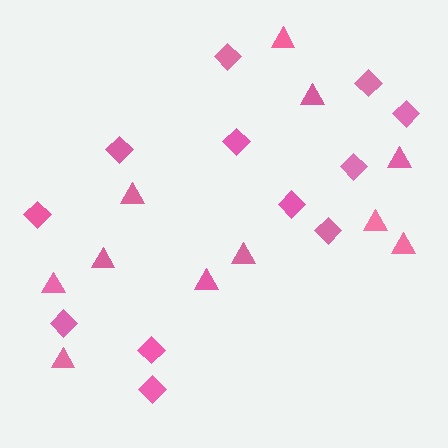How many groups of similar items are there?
There are 2 groups: one group of diamonds (12) and one group of triangles (11).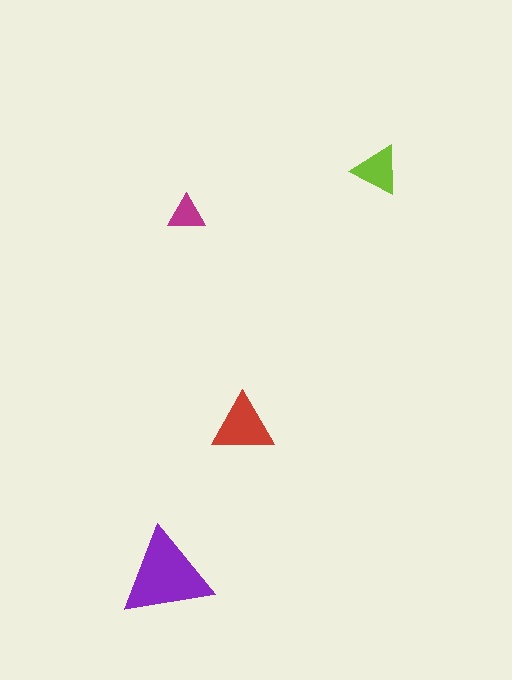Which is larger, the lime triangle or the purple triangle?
The purple one.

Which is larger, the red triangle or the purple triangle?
The purple one.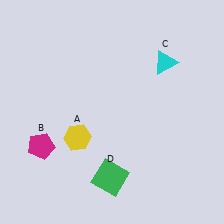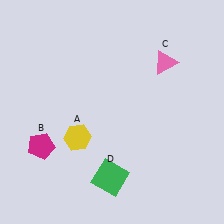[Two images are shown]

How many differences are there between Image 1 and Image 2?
There is 1 difference between the two images.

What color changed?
The triangle (C) changed from cyan in Image 1 to pink in Image 2.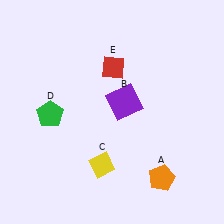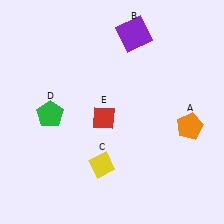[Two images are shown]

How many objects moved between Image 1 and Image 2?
3 objects moved between the two images.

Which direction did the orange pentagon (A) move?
The orange pentagon (A) moved up.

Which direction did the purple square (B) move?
The purple square (B) moved up.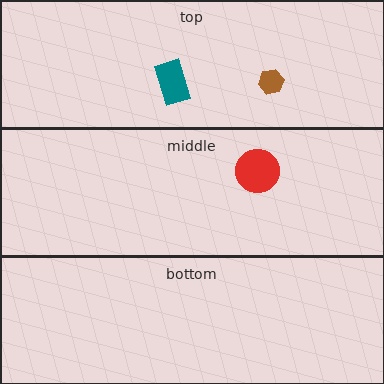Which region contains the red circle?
The middle region.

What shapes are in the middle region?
The red circle.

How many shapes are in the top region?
2.